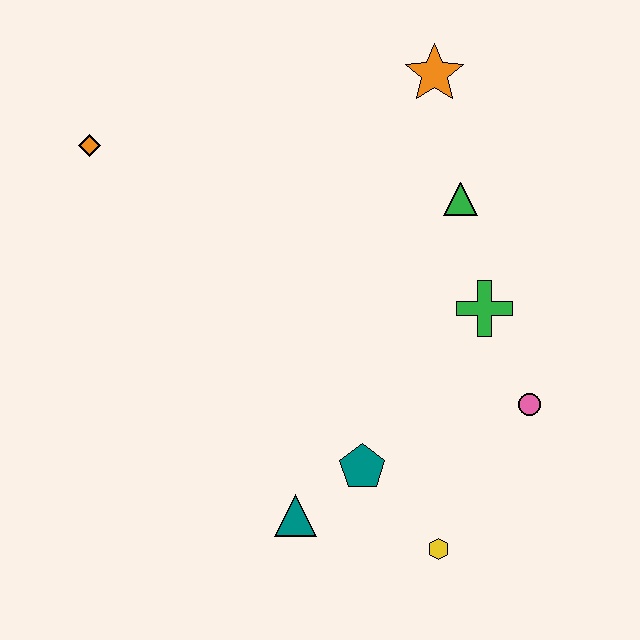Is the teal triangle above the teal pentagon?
No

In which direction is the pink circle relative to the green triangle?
The pink circle is below the green triangle.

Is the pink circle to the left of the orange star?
No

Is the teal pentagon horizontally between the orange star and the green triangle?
No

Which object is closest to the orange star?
The green triangle is closest to the orange star.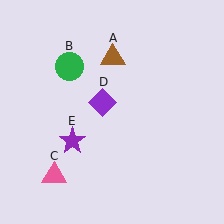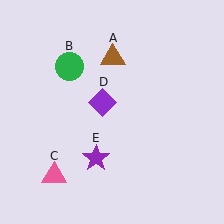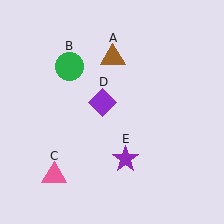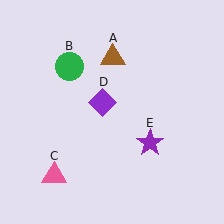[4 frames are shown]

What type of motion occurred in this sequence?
The purple star (object E) rotated counterclockwise around the center of the scene.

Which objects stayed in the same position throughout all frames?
Brown triangle (object A) and green circle (object B) and pink triangle (object C) and purple diamond (object D) remained stationary.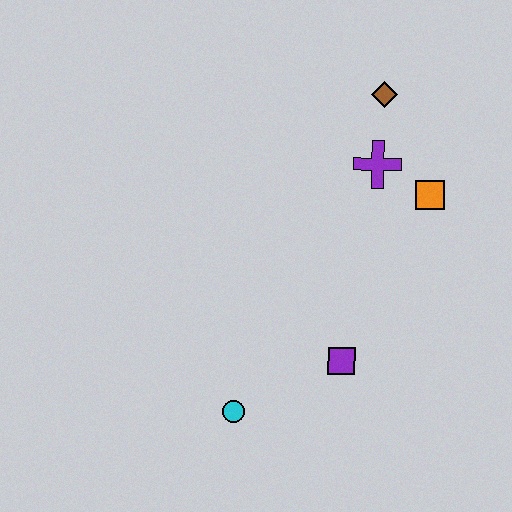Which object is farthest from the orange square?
The cyan circle is farthest from the orange square.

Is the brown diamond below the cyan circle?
No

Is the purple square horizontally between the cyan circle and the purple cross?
Yes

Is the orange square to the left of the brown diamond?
No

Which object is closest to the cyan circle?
The purple square is closest to the cyan circle.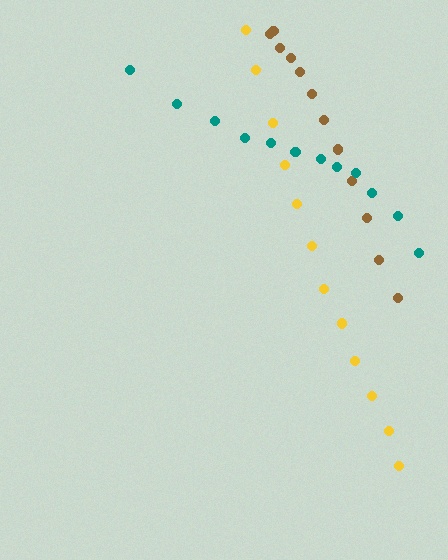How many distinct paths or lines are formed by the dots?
There are 3 distinct paths.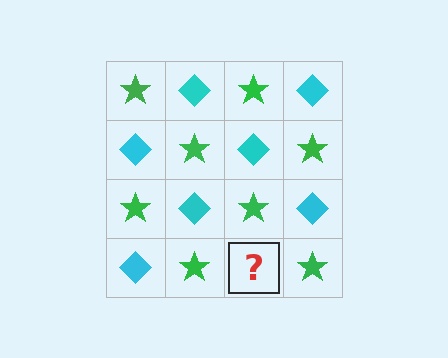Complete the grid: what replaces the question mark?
The question mark should be replaced with a cyan diamond.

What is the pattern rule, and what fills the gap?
The rule is that it alternates green star and cyan diamond in a checkerboard pattern. The gap should be filled with a cyan diamond.